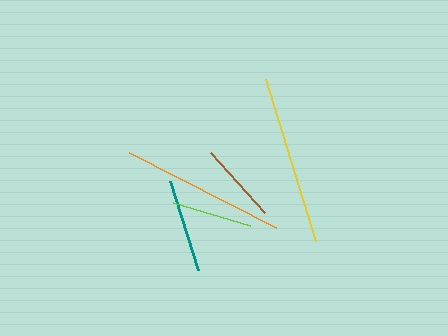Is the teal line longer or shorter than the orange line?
The orange line is longer than the teal line.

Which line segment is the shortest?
The lime line is the shortest at approximately 80 pixels.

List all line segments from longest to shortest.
From longest to shortest: yellow, orange, teal, brown, lime.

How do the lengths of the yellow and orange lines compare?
The yellow and orange lines are approximately the same length.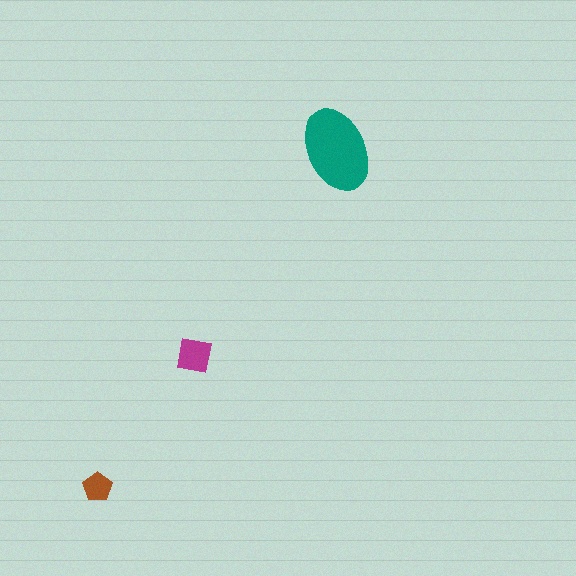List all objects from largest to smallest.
The teal ellipse, the magenta square, the brown pentagon.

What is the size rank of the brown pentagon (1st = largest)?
3rd.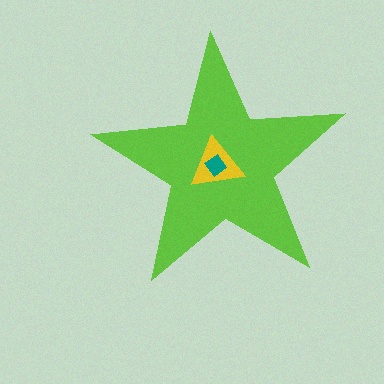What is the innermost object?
The teal diamond.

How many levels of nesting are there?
3.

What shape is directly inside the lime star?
The yellow triangle.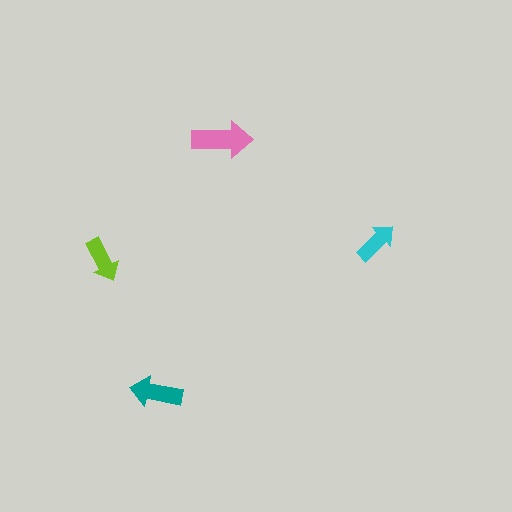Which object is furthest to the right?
The cyan arrow is rightmost.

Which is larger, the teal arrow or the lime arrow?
The teal one.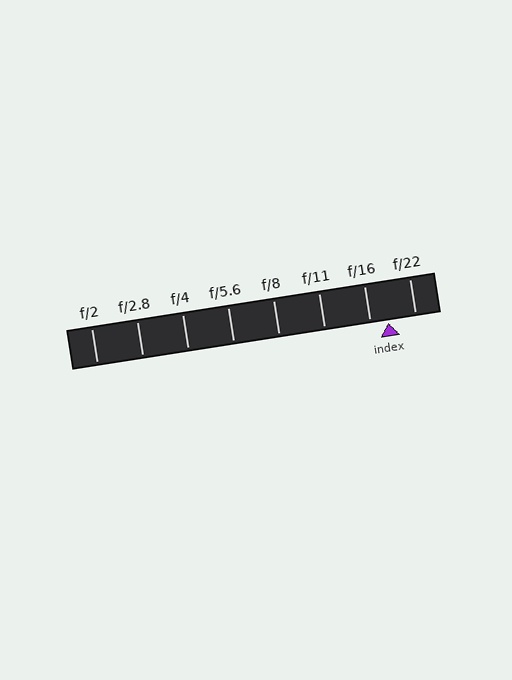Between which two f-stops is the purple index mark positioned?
The index mark is between f/16 and f/22.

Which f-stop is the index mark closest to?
The index mark is closest to f/16.